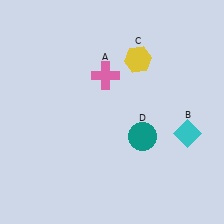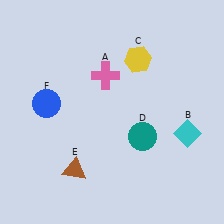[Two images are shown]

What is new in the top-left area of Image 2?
A blue circle (F) was added in the top-left area of Image 2.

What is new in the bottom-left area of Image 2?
A brown triangle (E) was added in the bottom-left area of Image 2.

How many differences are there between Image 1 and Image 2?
There are 2 differences between the two images.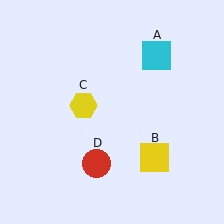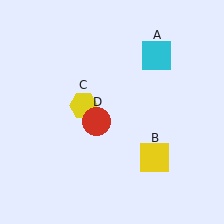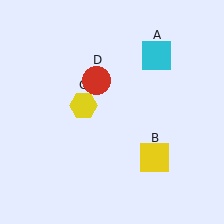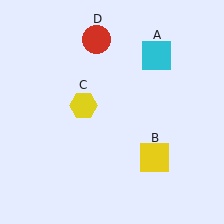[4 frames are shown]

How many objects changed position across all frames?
1 object changed position: red circle (object D).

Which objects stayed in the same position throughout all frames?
Cyan square (object A) and yellow square (object B) and yellow hexagon (object C) remained stationary.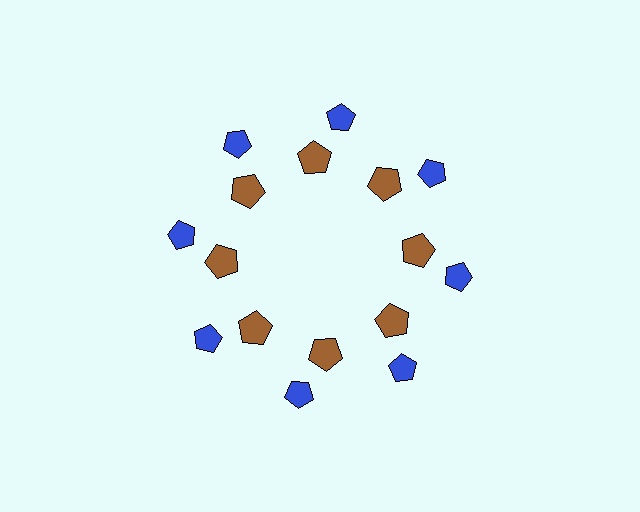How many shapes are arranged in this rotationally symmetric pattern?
There are 16 shapes, arranged in 8 groups of 2.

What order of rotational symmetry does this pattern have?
This pattern has 8-fold rotational symmetry.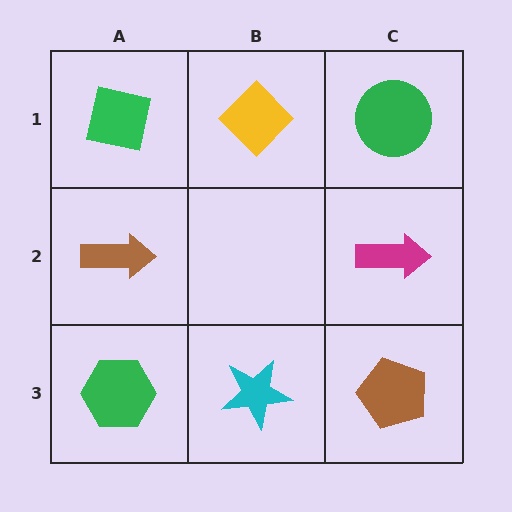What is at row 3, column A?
A green hexagon.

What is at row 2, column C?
A magenta arrow.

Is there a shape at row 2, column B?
No, that cell is empty.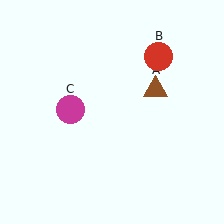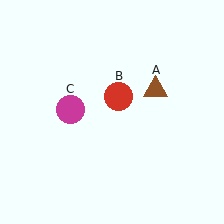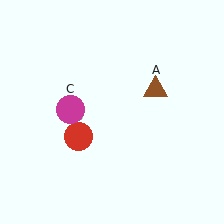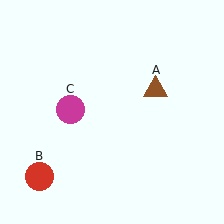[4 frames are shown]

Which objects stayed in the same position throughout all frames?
Brown triangle (object A) and magenta circle (object C) remained stationary.